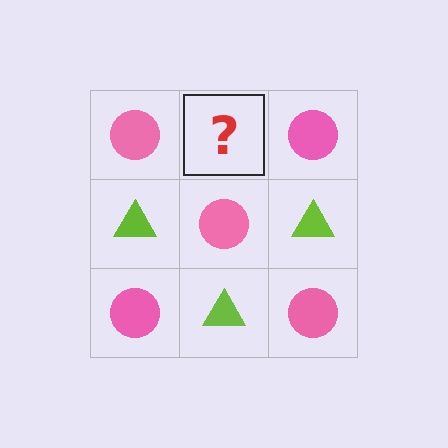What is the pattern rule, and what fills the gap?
The rule is that it alternates pink circle and lime triangle in a checkerboard pattern. The gap should be filled with a lime triangle.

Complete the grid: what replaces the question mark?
The question mark should be replaced with a lime triangle.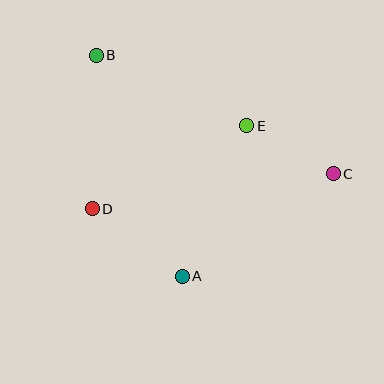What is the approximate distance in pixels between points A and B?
The distance between A and B is approximately 237 pixels.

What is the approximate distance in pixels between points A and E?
The distance between A and E is approximately 164 pixels.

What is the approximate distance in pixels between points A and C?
The distance between A and C is approximately 182 pixels.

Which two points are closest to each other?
Points C and E are closest to each other.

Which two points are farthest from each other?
Points B and C are farthest from each other.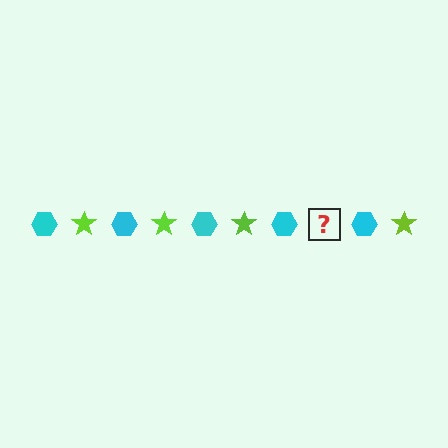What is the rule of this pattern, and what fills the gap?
The rule is that the pattern alternates between cyan hexagon and lime star. The gap should be filled with a lime star.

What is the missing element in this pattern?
The missing element is a lime star.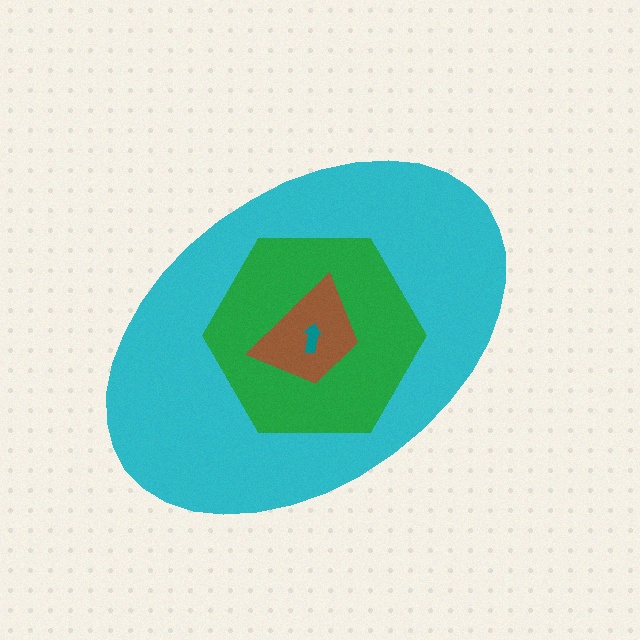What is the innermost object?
The teal arrow.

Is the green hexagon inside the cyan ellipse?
Yes.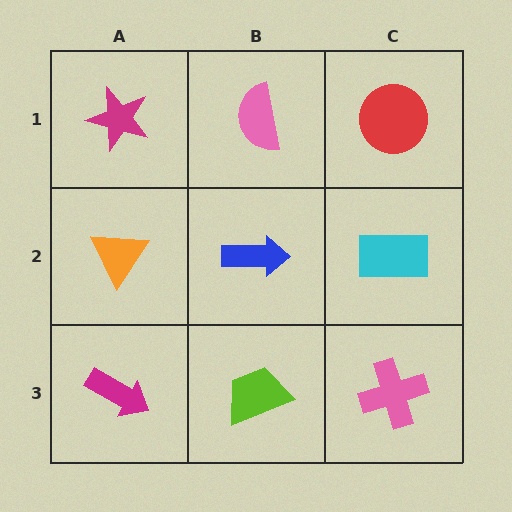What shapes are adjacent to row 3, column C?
A cyan rectangle (row 2, column C), a lime trapezoid (row 3, column B).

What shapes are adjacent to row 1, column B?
A blue arrow (row 2, column B), a magenta star (row 1, column A), a red circle (row 1, column C).